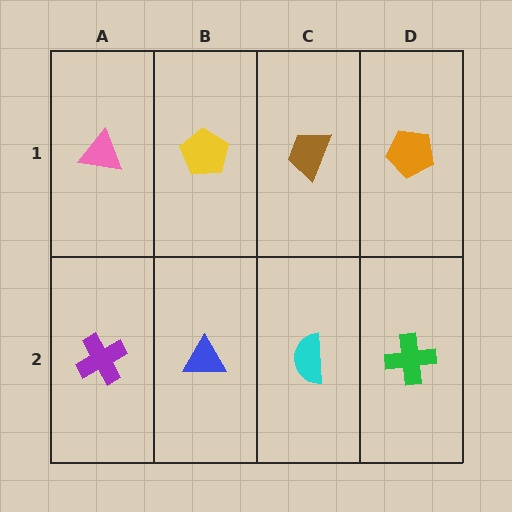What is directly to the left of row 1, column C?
A yellow pentagon.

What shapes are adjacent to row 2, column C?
A brown trapezoid (row 1, column C), a blue triangle (row 2, column B), a green cross (row 2, column D).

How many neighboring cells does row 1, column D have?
2.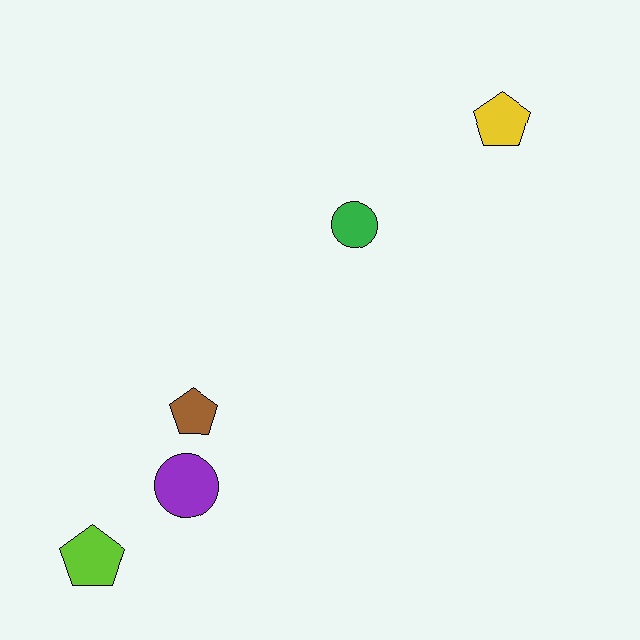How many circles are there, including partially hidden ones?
There are 2 circles.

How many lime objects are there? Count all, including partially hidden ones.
There is 1 lime object.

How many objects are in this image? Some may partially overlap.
There are 5 objects.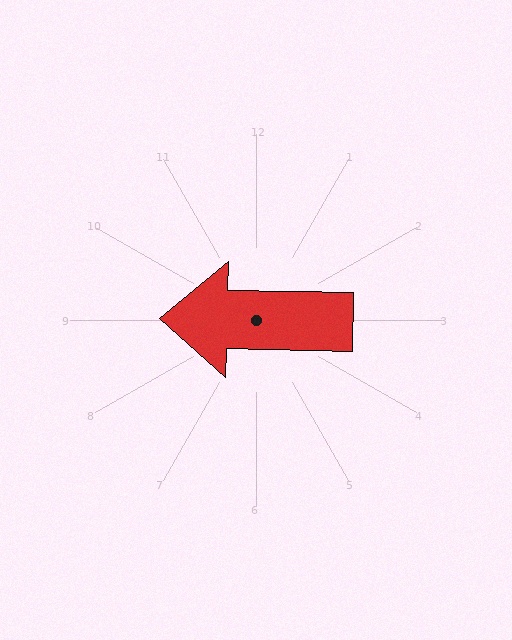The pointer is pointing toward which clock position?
Roughly 9 o'clock.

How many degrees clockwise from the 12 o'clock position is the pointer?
Approximately 271 degrees.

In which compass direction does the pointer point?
West.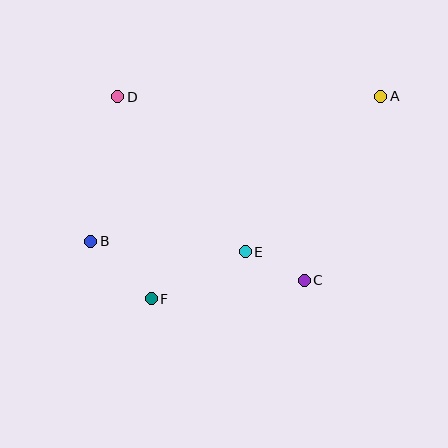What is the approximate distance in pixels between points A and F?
The distance between A and F is approximately 306 pixels.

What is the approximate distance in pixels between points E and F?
The distance between E and F is approximately 105 pixels.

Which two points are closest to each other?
Points C and E are closest to each other.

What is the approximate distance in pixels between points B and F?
The distance between B and F is approximately 83 pixels.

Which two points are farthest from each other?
Points A and B are farthest from each other.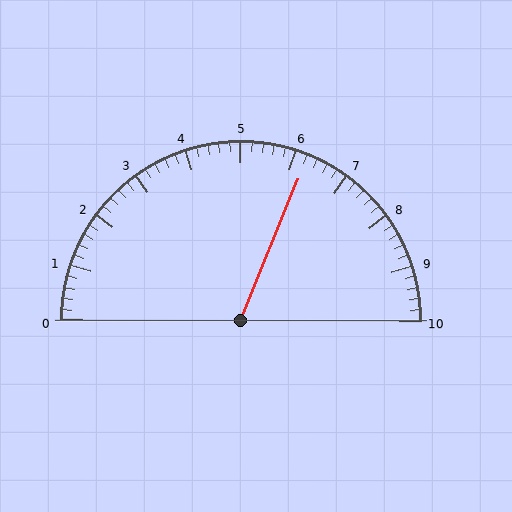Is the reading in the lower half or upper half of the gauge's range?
The reading is in the upper half of the range (0 to 10).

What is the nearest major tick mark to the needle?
The nearest major tick mark is 6.